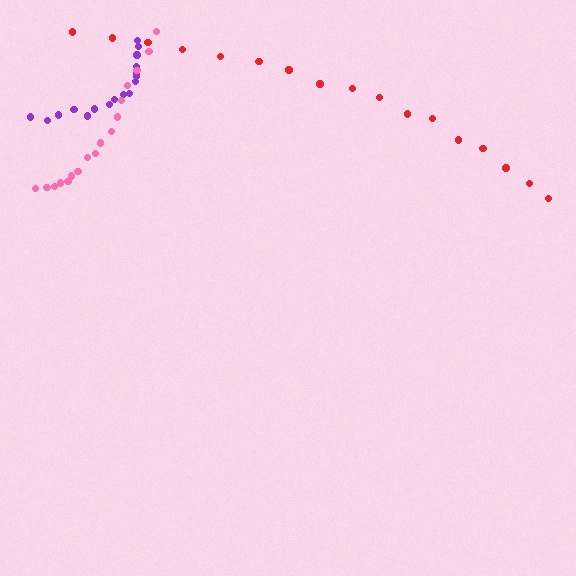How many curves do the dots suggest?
There are 3 distinct paths.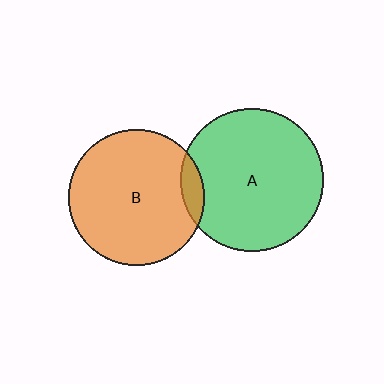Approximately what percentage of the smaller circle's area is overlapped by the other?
Approximately 10%.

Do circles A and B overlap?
Yes.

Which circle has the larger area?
Circle A (green).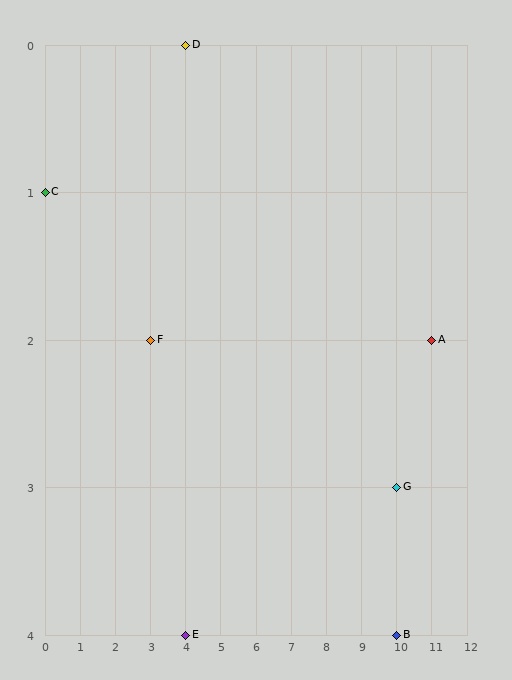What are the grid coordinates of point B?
Point B is at grid coordinates (10, 4).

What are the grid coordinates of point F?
Point F is at grid coordinates (3, 2).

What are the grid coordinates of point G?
Point G is at grid coordinates (10, 3).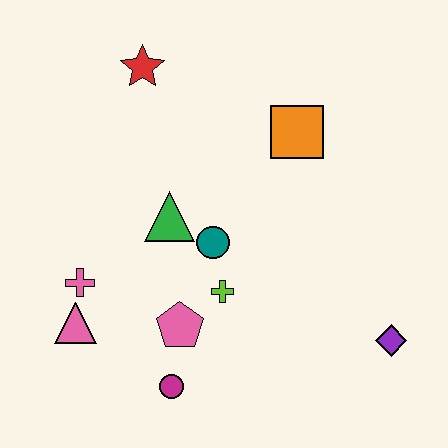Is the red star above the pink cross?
Yes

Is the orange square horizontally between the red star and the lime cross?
No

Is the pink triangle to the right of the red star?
No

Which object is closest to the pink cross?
The pink triangle is closest to the pink cross.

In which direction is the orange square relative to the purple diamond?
The orange square is above the purple diamond.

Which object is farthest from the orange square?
The pink triangle is farthest from the orange square.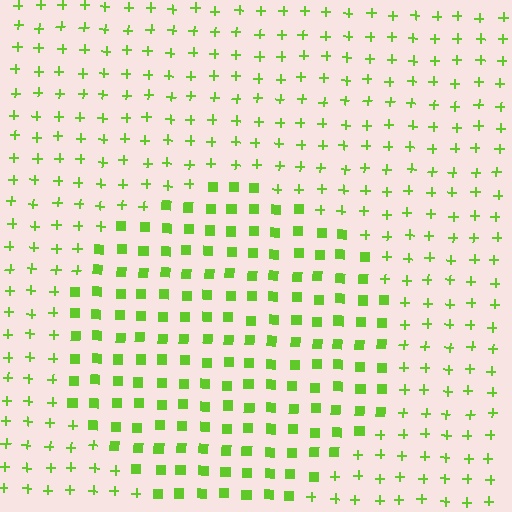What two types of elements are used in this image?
The image uses squares inside the circle region and plus signs outside it.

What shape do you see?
I see a circle.